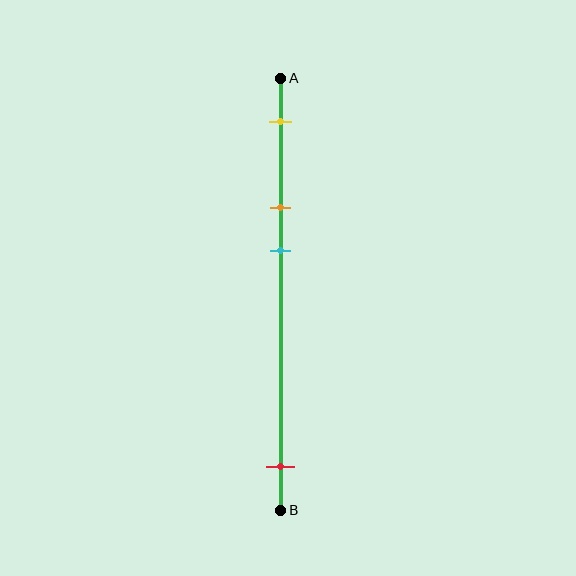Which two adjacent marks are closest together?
The orange and cyan marks are the closest adjacent pair.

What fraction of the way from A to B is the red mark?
The red mark is approximately 90% (0.9) of the way from A to B.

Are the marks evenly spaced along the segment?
No, the marks are not evenly spaced.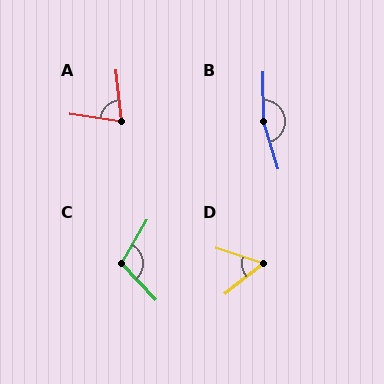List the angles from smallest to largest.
D (57°), A (76°), C (107°), B (163°).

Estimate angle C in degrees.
Approximately 107 degrees.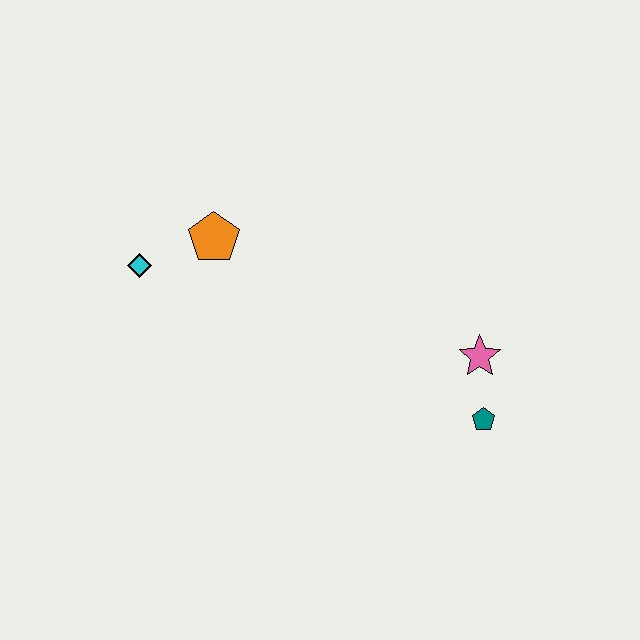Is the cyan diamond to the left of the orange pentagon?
Yes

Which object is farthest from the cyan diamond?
The teal pentagon is farthest from the cyan diamond.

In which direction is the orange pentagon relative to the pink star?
The orange pentagon is to the left of the pink star.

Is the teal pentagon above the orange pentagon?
No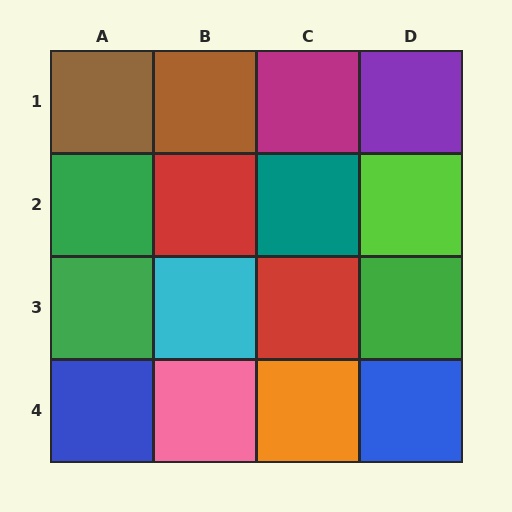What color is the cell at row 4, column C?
Orange.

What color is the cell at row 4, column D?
Blue.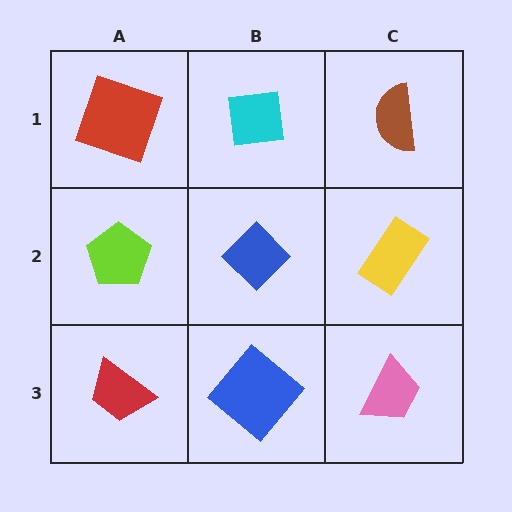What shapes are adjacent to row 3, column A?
A lime pentagon (row 2, column A), a blue diamond (row 3, column B).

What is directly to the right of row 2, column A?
A blue diamond.